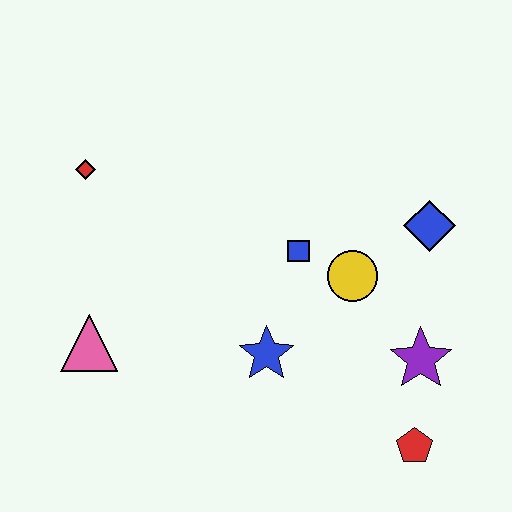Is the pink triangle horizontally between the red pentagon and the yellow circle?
No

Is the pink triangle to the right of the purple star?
No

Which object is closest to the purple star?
The red pentagon is closest to the purple star.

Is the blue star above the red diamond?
No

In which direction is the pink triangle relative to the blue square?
The pink triangle is to the left of the blue square.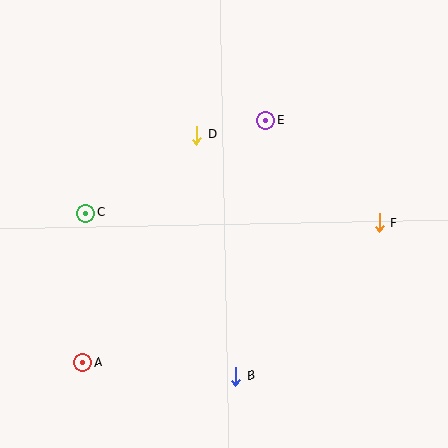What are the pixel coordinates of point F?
Point F is at (379, 223).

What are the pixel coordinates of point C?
Point C is at (86, 213).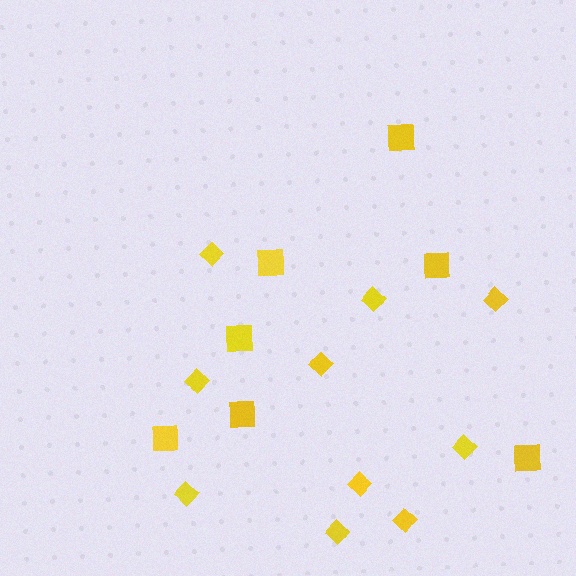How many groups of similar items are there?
There are 2 groups: one group of diamonds (10) and one group of squares (7).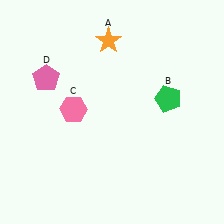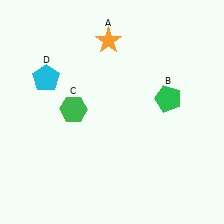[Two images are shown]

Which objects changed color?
C changed from pink to green. D changed from pink to cyan.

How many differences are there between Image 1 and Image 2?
There are 2 differences between the two images.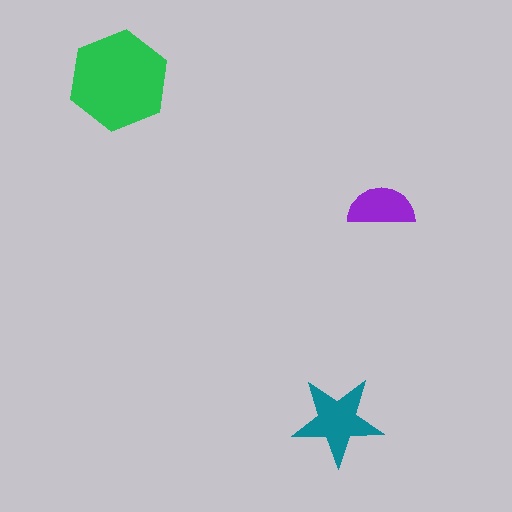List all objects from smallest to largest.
The purple semicircle, the teal star, the green hexagon.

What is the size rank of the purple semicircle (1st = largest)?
3rd.